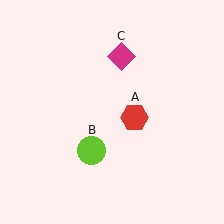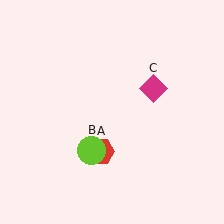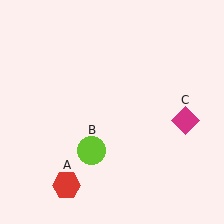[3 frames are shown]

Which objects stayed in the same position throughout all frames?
Lime circle (object B) remained stationary.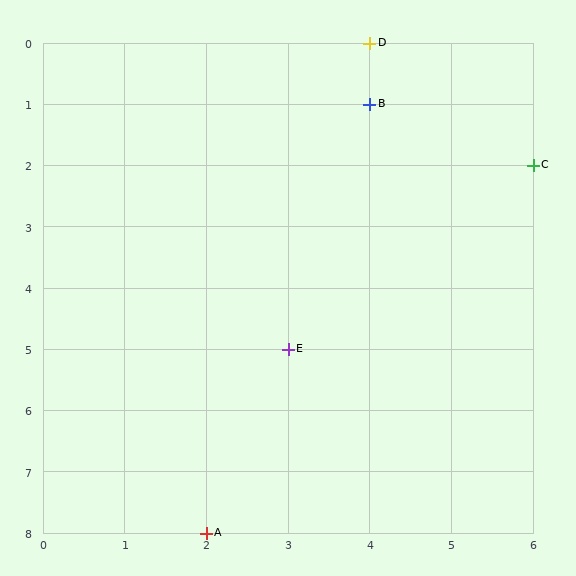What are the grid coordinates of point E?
Point E is at grid coordinates (3, 5).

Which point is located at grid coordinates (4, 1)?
Point B is at (4, 1).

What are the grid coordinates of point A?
Point A is at grid coordinates (2, 8).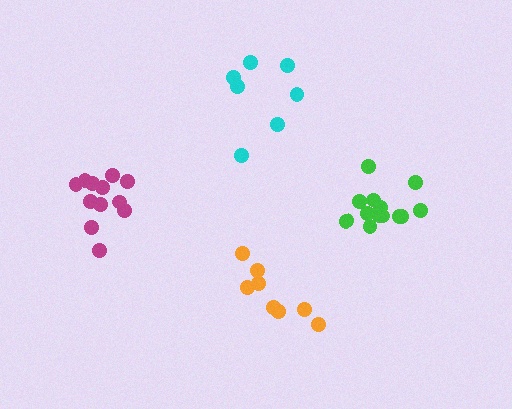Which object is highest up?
The cyan cluster is topmost.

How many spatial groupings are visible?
There are 4 spatial groupings.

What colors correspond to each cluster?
The clusters are colored: magenta, cyan, green, orange.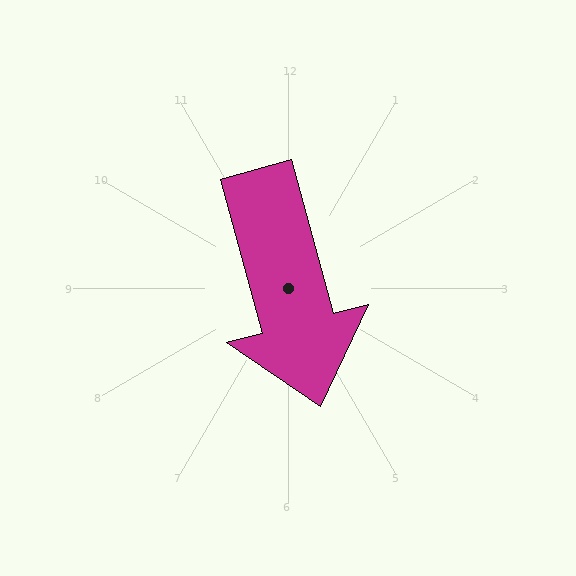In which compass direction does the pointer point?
South.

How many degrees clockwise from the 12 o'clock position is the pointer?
Approximately 165 degrees.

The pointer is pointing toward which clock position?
Roughly 5 o'clock.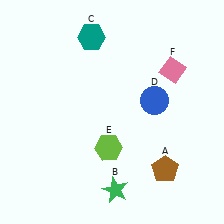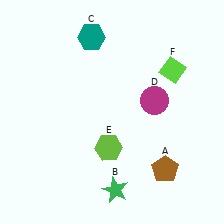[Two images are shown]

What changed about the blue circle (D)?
In Image 1, D is blue. In Image 2, it changed to magenta.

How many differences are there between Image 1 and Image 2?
There are 2 differences between the two images.